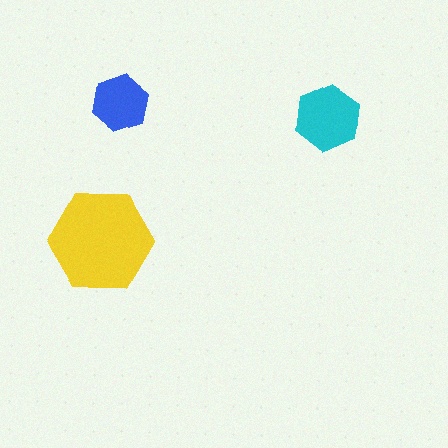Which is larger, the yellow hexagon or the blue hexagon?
The yellow one.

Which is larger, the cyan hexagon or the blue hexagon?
The cyan one.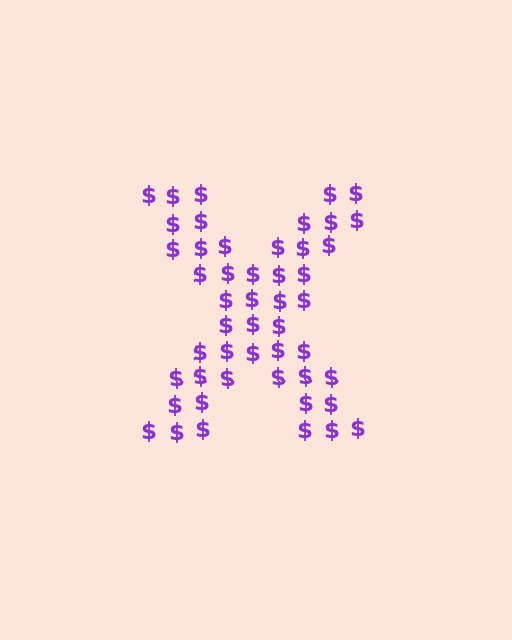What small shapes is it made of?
It is made of small dollar signs.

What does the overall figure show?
The overall figure shows the letter X.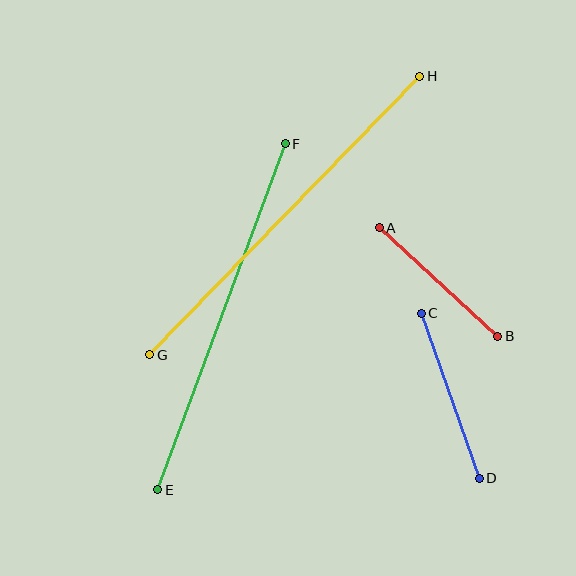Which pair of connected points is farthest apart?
Points G and H are farthest apart.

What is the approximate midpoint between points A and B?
The midpoint is at approximately (438, 282) pixels.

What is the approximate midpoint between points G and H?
The midpoint is at approximately (285, 216) pixels.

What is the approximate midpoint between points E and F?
The midpoint is at approximately (221, 317) pixels.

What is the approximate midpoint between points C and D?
The midpoint is at approximately (450, 396) pixels.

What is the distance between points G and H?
The distance is approximately 388 pixels.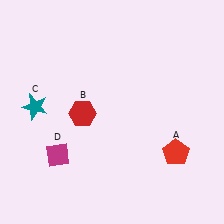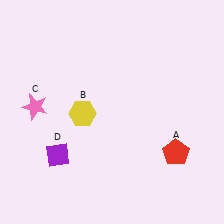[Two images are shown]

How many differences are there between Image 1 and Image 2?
There are 3 differences between the two images.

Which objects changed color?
B changed from red to yellow. C changed from teal to pink. D changed from magenta to purple.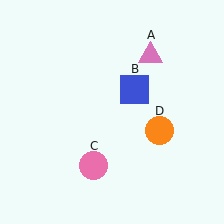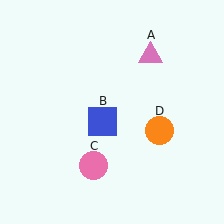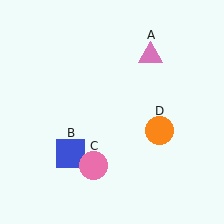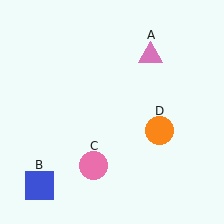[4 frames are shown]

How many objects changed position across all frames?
1 object changed position: blue square (object B).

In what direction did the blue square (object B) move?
The blue square (object B) moved down and to the left.